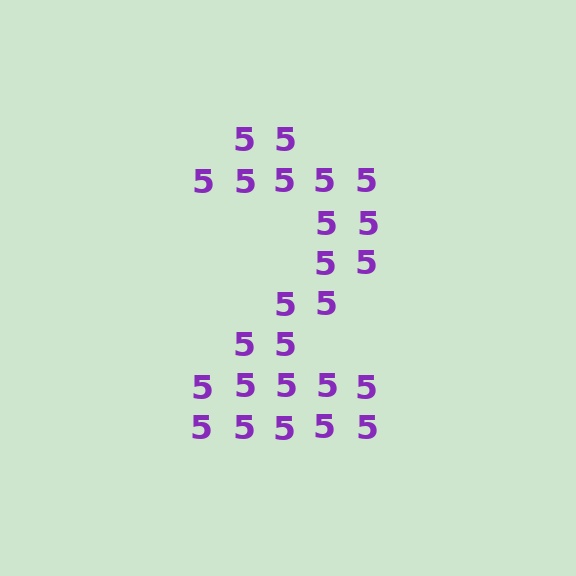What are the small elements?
The small elements are digit 5's.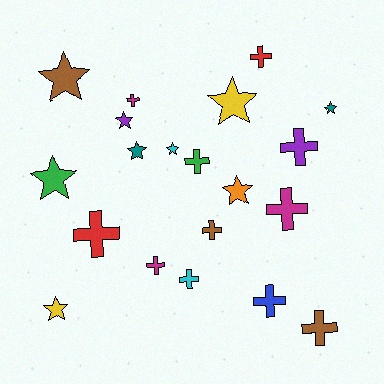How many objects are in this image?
There are 20 objects.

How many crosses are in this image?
There are 11 crosses.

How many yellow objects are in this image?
There are 2 yellow objects.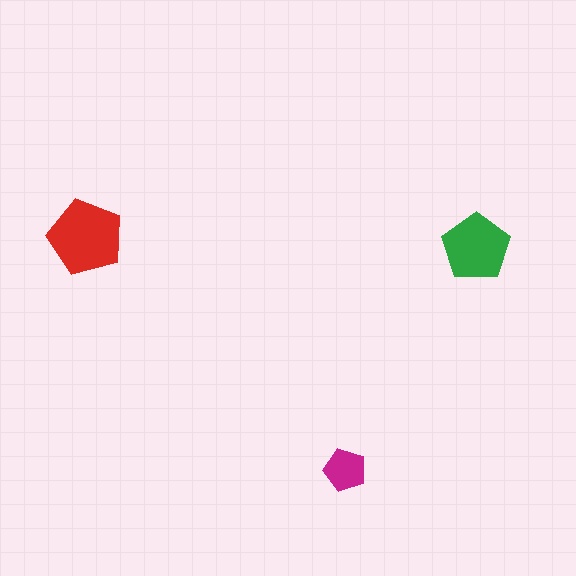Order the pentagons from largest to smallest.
the red one, the green one, the magenta one.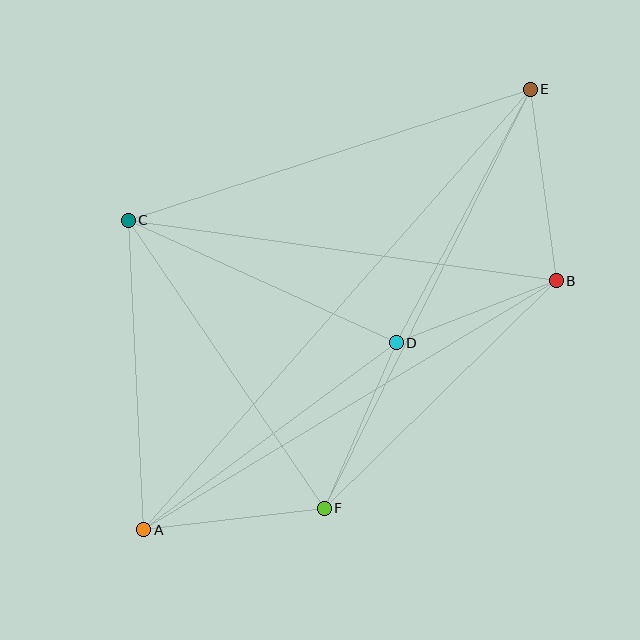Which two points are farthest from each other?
Points A and E are farthest from each other.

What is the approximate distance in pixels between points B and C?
The distance between B and C is approximately 432 pixels.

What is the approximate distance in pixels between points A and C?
The distance between A and C is approximately 310 pixels.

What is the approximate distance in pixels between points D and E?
The distance between D and E is approximately 287 pixels.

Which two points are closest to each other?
Points B and D are closest to each other.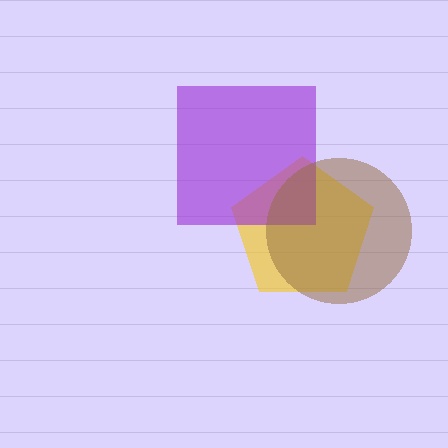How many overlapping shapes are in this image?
There are 3 overlapping shapes in the image.